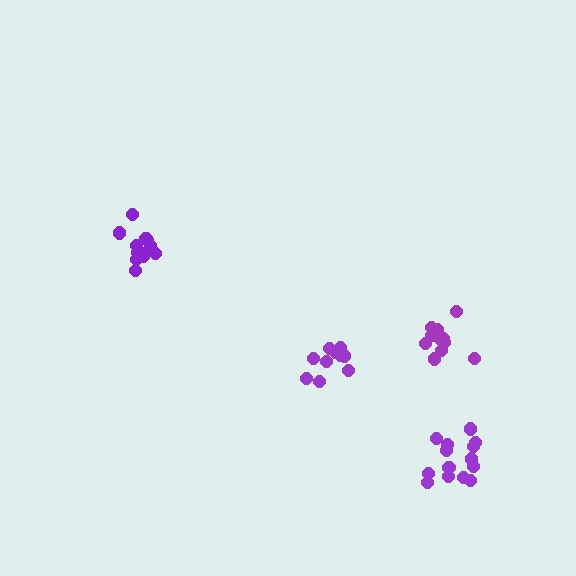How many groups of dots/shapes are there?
There are 4 groups.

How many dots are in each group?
Group 1: 13 dots, Group 2: 14 dots, Group 3: 10 dots, Group 4: 12 dots (49 total).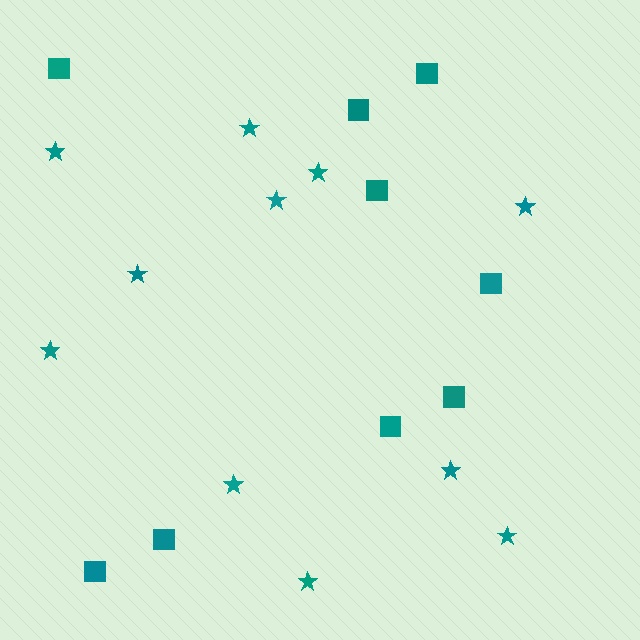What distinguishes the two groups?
There are 2 groups: one group of stars (11) and one group of squares (9).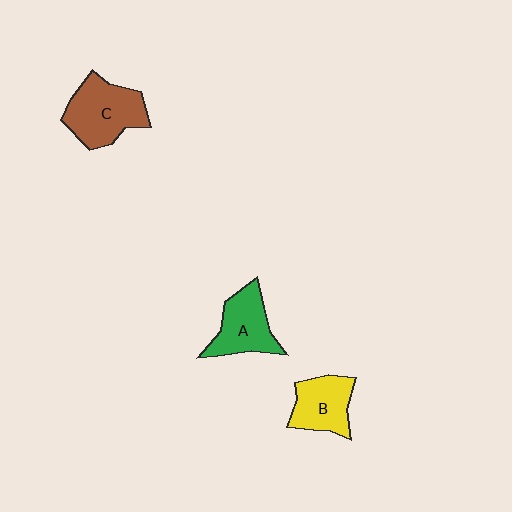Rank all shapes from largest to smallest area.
From largest to smallest: C (brown), A (green), B (yellow).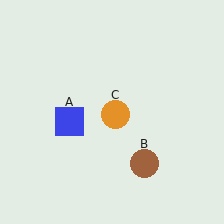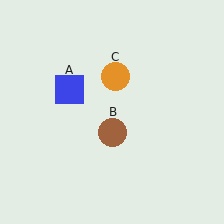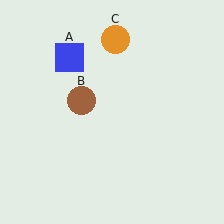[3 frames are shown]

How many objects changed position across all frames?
3 objects changed position: blue square (object A), brown circle (object B), orange circle (object C).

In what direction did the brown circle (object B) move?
The brown circle (object B) moved up and to the left.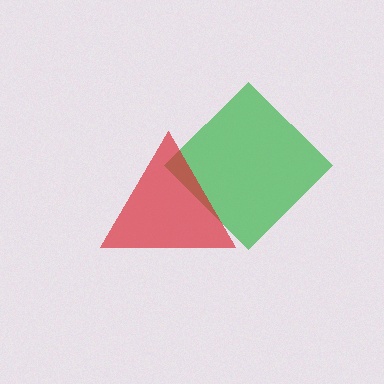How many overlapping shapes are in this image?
There are 2 overlapping shapes in the image.